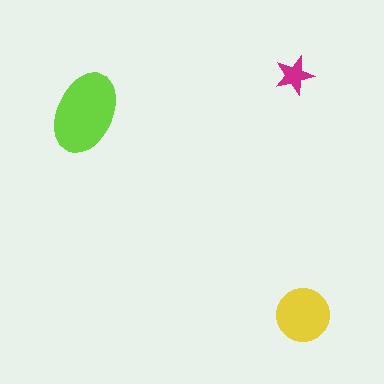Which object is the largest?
The lime ellipse.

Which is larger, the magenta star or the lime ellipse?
The lime ellipse.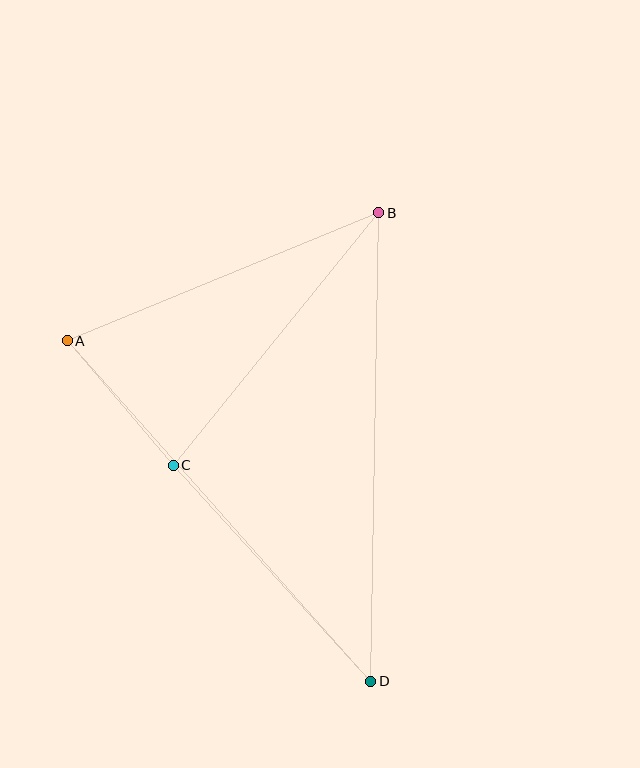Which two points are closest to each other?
Points A and C are closest to each other.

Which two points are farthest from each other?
Points B and D are farthest from each other.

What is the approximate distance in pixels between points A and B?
The distance between A and B is approximately 336 pixels.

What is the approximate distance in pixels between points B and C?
The distance between B and C is approximately 325 pixels.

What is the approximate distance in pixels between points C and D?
The distance between C and D is approximately 293 pixels.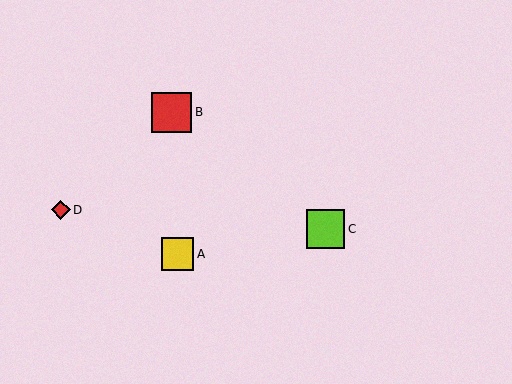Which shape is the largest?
The red square (labeled B) is the largest.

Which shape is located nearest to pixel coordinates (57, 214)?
The red diamond (labeled D) at (61, 210) is nearest to that location.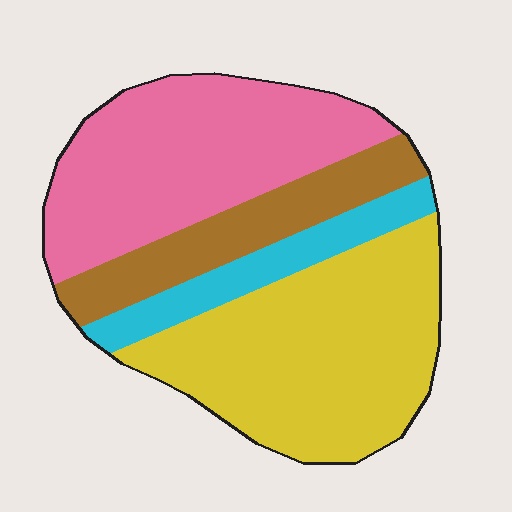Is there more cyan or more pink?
Pink.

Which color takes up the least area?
Cyan, at roughly 10%.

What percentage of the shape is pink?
Pink takes up between a third and a half of the shape.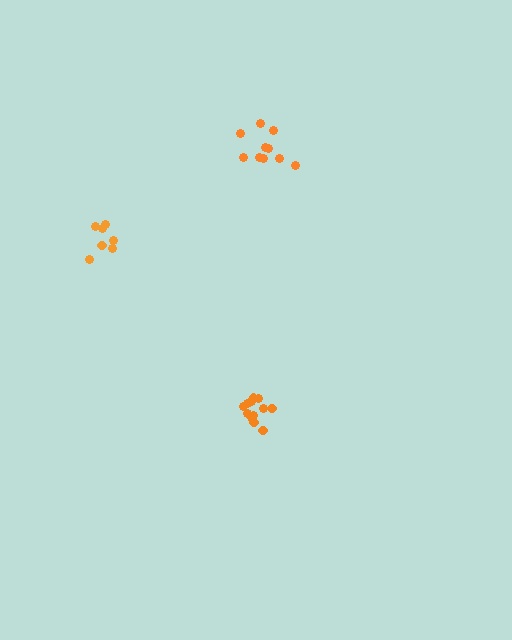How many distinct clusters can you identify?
There are 3 distinct clusters.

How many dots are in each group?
Group 1: 12 dots, Group 2: 7 dots, Group 3: 10 dots (29 total).